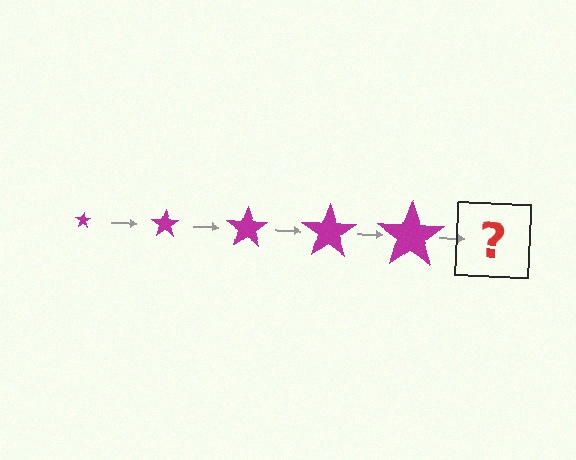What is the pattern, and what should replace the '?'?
The pattern is that the star gets progressively larger each step. The '?' should be a magenta star, larger than the previous one.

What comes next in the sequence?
The next element should be a magenta star, larger than the previous one.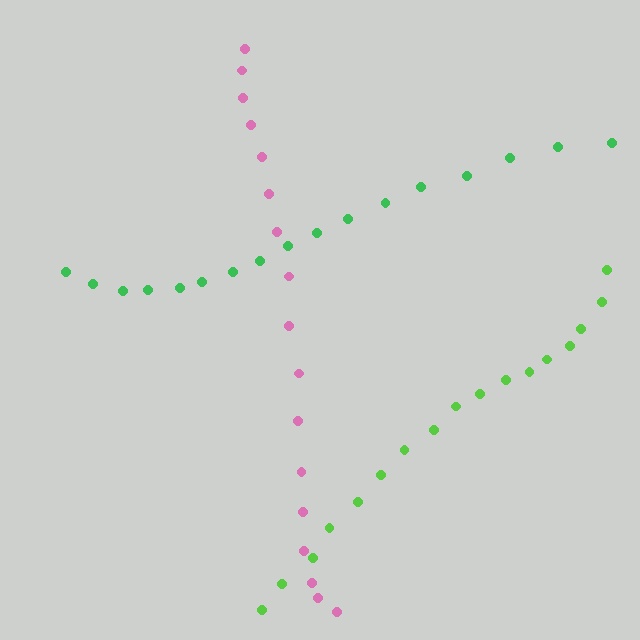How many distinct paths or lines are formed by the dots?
There are 3 distinct paths.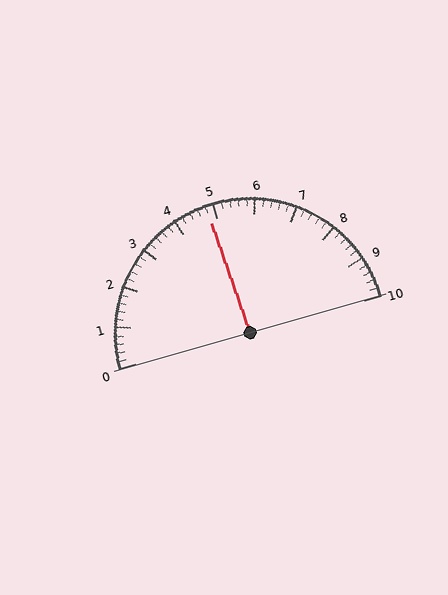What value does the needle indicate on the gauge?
The needle indicates approximately 4.8.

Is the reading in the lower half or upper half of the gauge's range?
The reading is in the lower half of the range (0 to 10).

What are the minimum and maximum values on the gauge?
The gauge ranges from 0 to 10.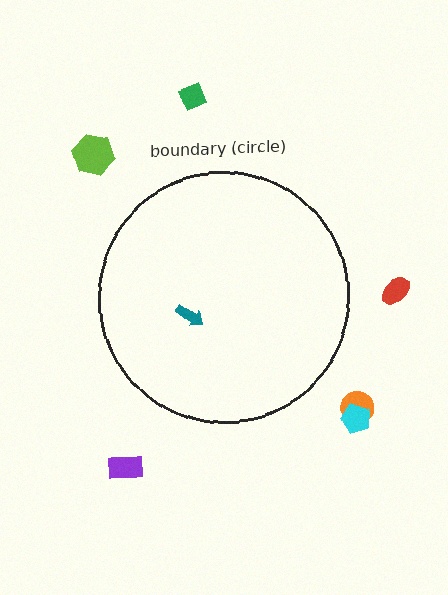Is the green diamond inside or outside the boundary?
Outside.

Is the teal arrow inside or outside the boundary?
Inside.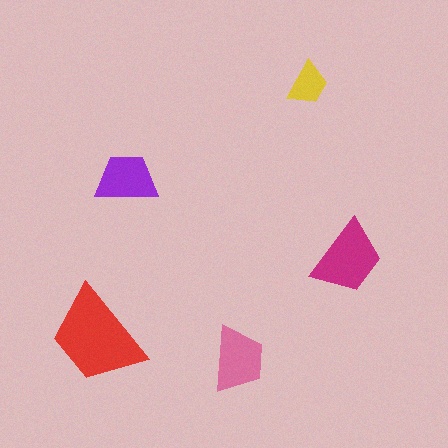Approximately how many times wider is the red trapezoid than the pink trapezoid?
About 1.5 times wider.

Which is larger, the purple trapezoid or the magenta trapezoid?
The magenta one.